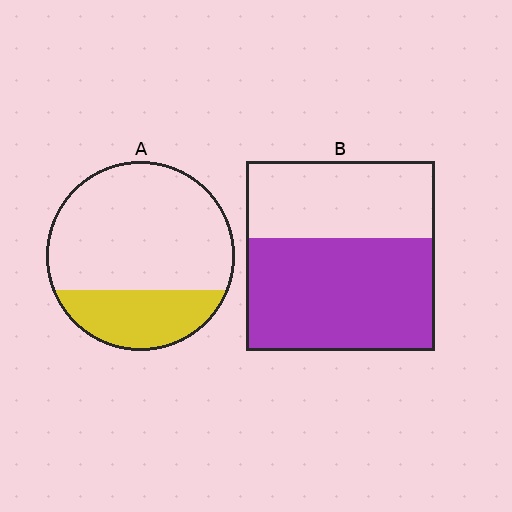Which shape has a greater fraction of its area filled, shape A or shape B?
Shape B.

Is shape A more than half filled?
No.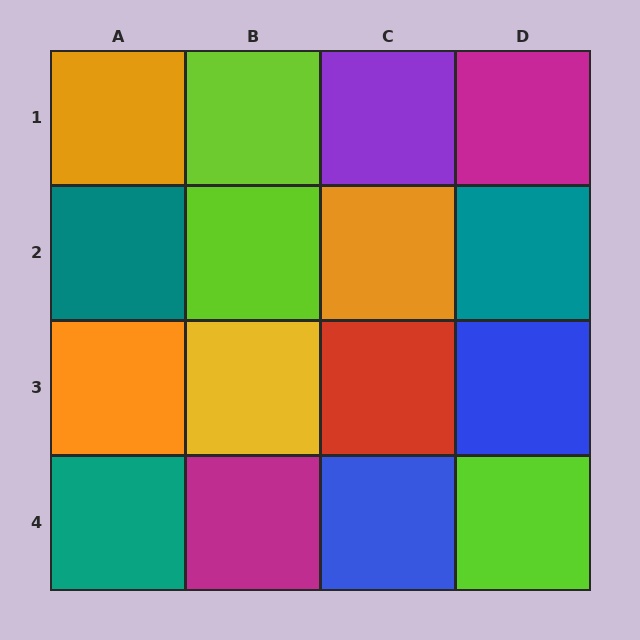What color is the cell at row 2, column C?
Orange.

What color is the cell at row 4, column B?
Magenta.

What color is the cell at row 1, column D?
Magenta.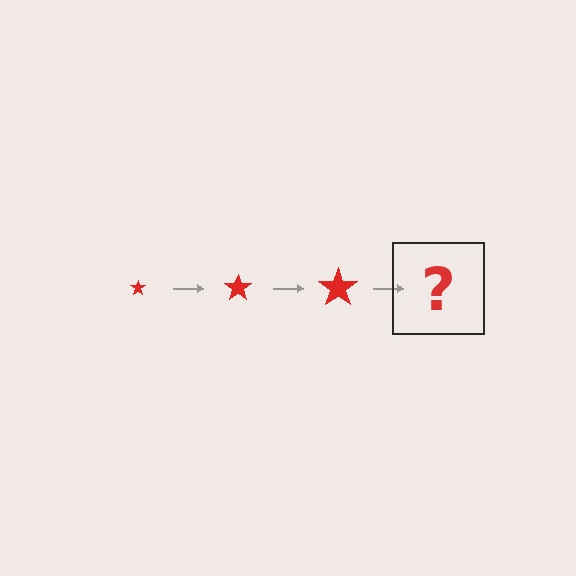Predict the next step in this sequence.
The next step is a red star, larger than the previous one.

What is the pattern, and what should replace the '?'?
The pattern is that the star gets progressively larger each step. The '?' should be a red star, larger than the previous one.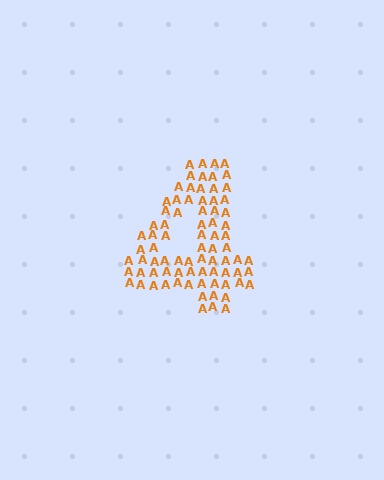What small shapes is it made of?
It is made of small letter A's.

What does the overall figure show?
The overall figure shows the digit 4.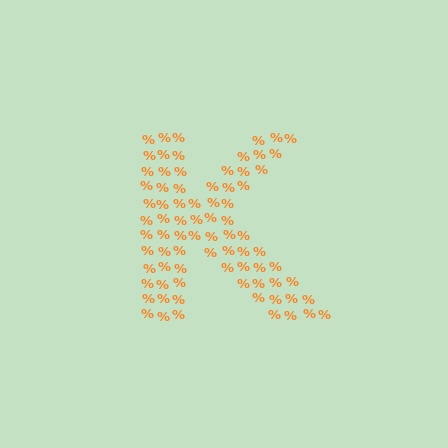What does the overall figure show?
The overall figure shows the letter K.